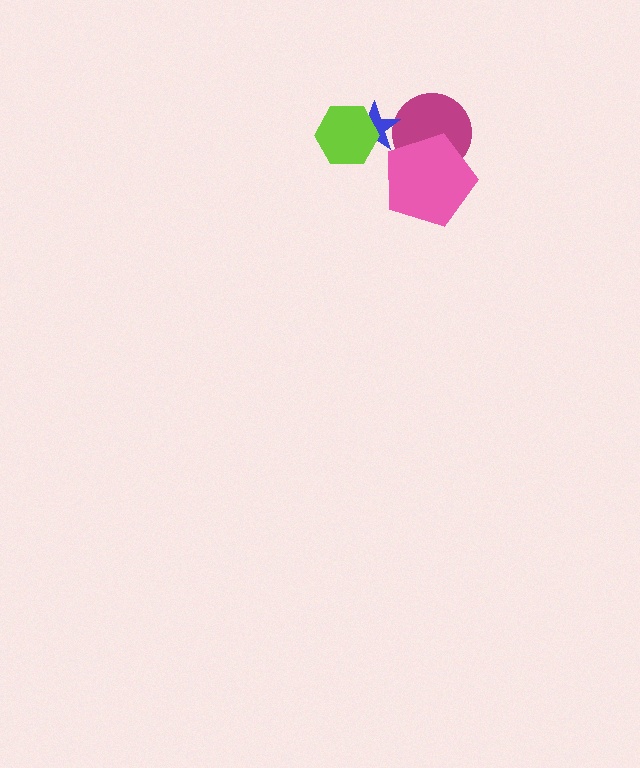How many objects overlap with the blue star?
2 objects overlap with the blue star.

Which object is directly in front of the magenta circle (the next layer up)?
The blue star is directly in front of the magenta circle.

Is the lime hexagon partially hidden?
No, no other shape covers it.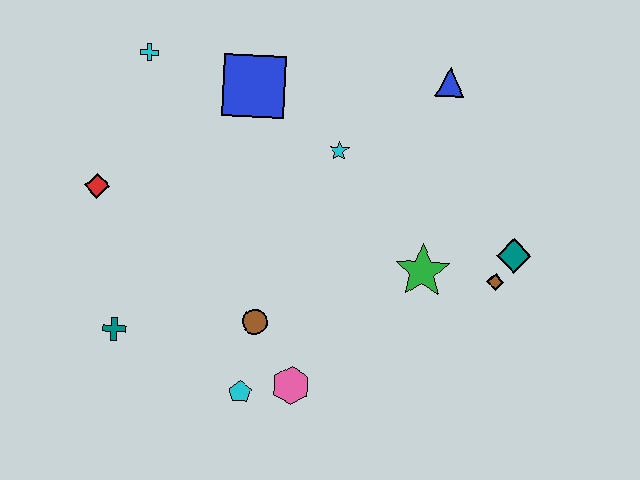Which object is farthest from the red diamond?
The teal diamond is farthest from the red diamond.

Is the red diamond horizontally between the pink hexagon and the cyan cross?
No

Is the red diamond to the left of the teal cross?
Yes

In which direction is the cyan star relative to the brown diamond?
The cyan star is to the left of the brown diamond.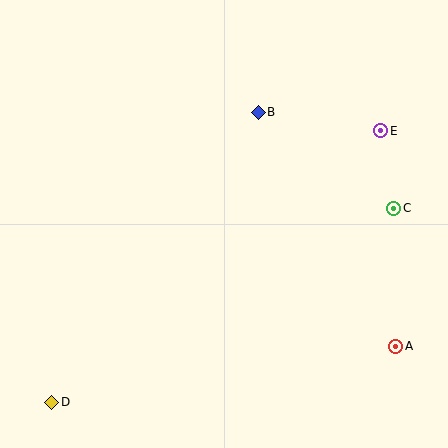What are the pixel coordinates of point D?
Point D is at (52, 402).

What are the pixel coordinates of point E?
Point E is at (381, 131).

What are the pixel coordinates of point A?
Point A is at (396, 346).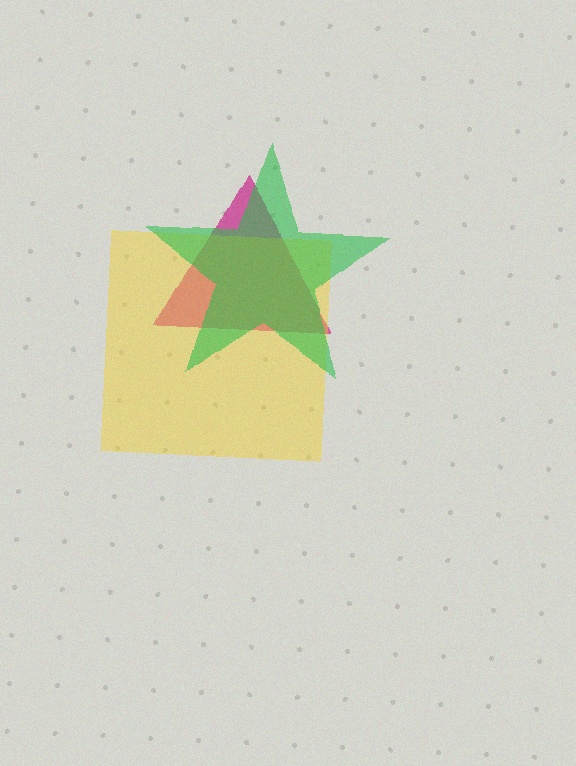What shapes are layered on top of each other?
The layered shapes are: a magenta triangle, a yellow square, a green star.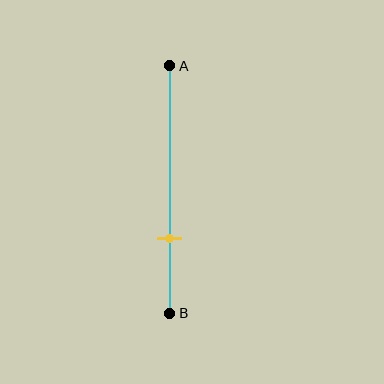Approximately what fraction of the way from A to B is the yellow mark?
The yellow mark is approximately 70% of the way from A to B.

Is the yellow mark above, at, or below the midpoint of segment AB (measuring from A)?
The yellow mark is below the midpoint of segment AB.